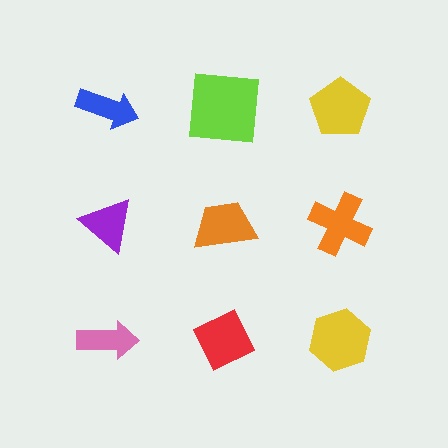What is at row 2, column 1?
A purple triangle.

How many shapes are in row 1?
3 shapes.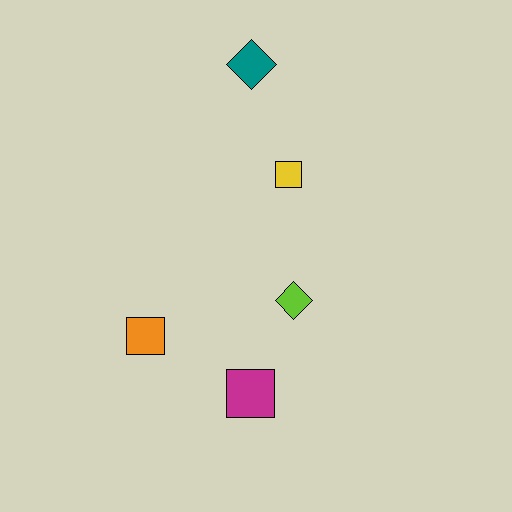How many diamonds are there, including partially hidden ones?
There are 2 diamonds.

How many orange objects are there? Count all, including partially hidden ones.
There is 1 orange object.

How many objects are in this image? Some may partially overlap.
There are 5 objects.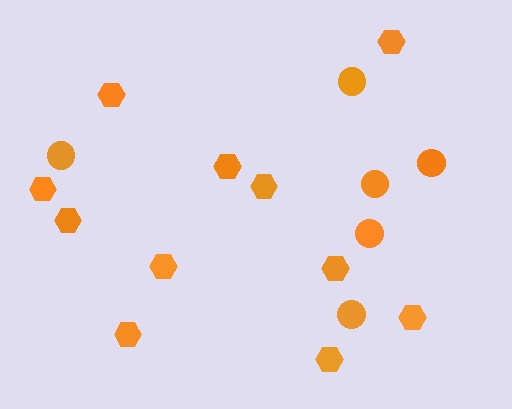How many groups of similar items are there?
There are 2 groups: one group of hexagons (11) and one group of circles (6).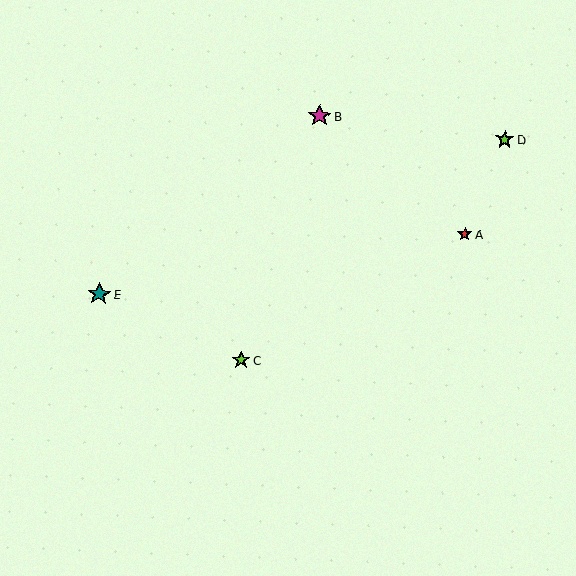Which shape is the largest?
The teal star (labeled E) is the largest.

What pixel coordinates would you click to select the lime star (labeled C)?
Click at (241, 360) to select the lime star C.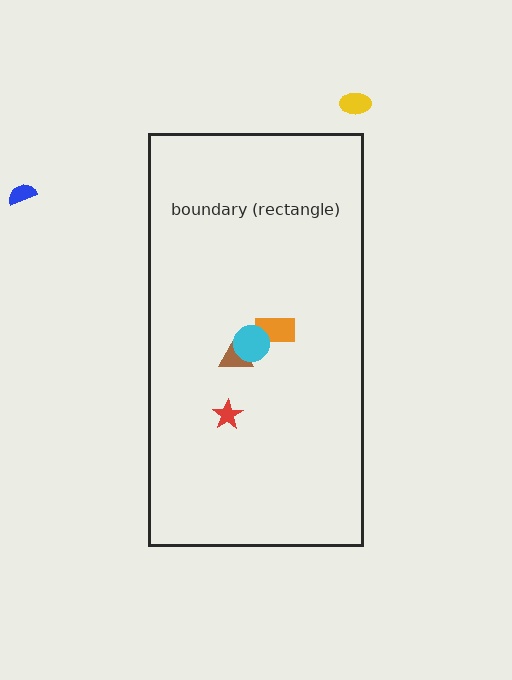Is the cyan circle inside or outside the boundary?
Inside.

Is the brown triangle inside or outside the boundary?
Inside.